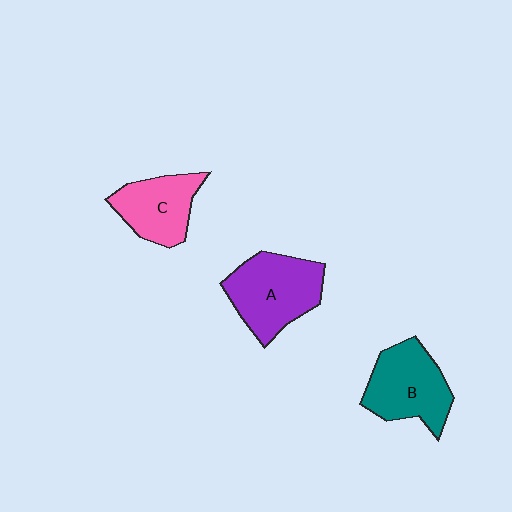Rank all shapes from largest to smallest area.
From largest to smallest: A (purple), B (teal), C (pink).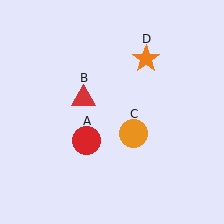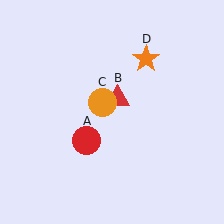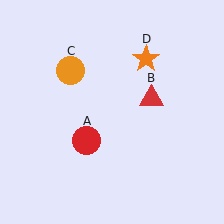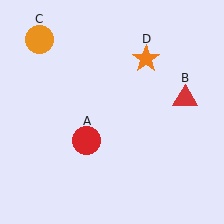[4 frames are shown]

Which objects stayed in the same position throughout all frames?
Red circle (object A) and orange star (object D) remained stationary.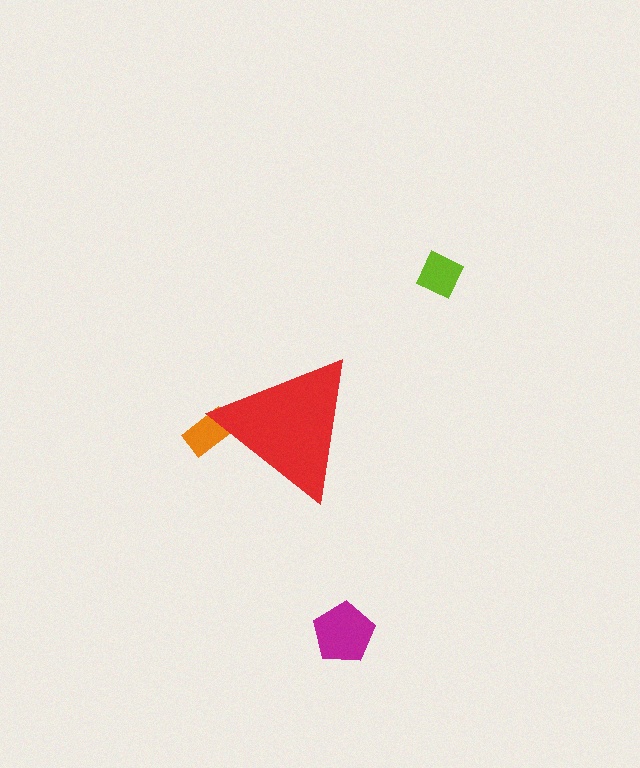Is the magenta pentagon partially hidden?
No, the magenta pentagon is fully visible.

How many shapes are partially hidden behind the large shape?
1 shape is partially hidden.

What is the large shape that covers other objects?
A red triangle.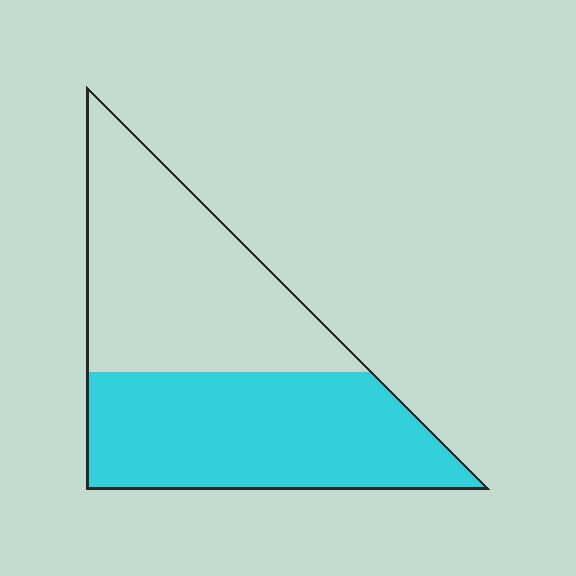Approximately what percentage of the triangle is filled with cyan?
Approximately 50%.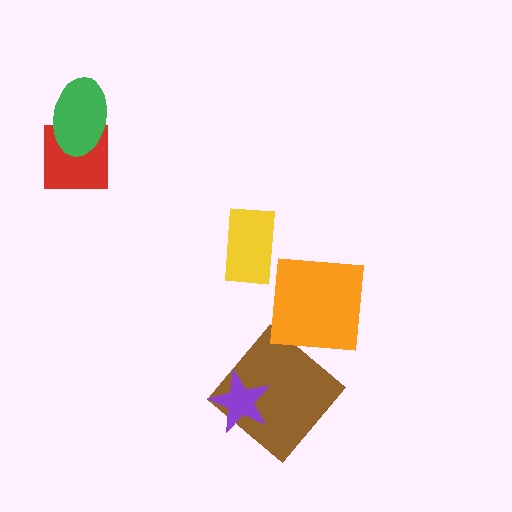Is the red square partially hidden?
Yes, it is partially covered by another shape.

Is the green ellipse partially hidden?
No, no other shape covers it.